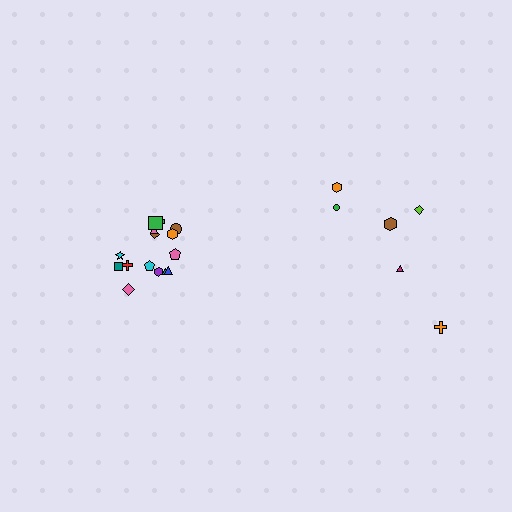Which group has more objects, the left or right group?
The left group.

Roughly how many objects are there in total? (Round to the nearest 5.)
Roughly 20 objects in total.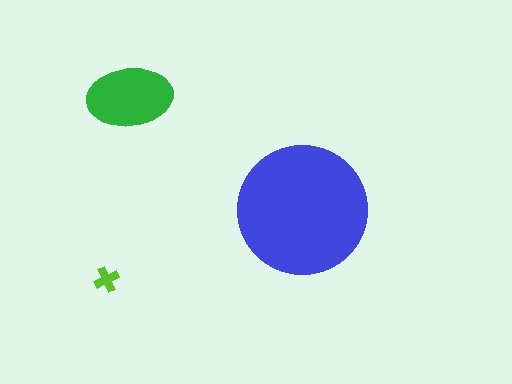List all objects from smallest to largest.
The lime cross, the green ellipse, the blue circle.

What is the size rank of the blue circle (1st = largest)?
1st.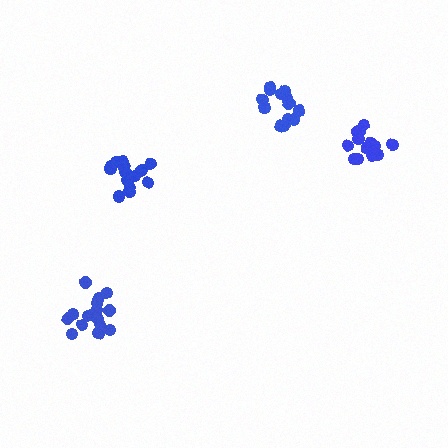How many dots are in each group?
Group 1: 13 dots, Group 2: 16 dots, Group 3: 15 dots, Group 4: 16 dots (60 total).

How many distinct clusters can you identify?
There are 4 distinct clusters.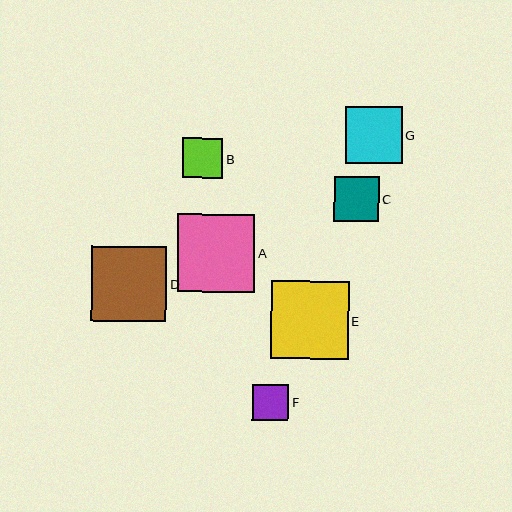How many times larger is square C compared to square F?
Square C is approximately 1.2 times the size of square F.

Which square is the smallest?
Square F is the smallest with a size of approximately 36 pixels.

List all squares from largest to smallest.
From largest to smallest: E, A, D, G, C, B, F.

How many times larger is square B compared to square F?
Square B is approximately 1.1 times the size of square F.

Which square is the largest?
Square E is the largest with a size of approximately 78 pixels.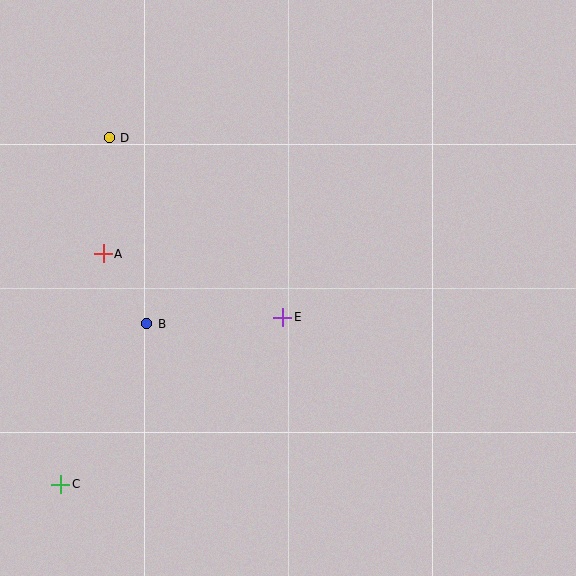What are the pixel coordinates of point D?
Point D is at (109, 138).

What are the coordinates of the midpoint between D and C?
The midpoint between D and C is at (85, 311).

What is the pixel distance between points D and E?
The distance between D and E is 249 pixels.